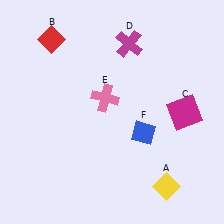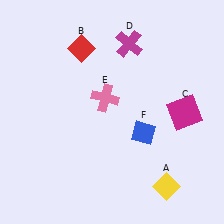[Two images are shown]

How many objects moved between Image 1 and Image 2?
1 object moved between the two images.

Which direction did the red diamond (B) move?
The red diamond (B) moved right.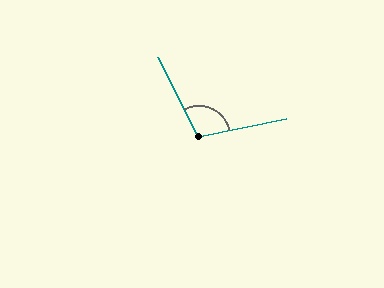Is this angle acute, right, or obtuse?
It is obtuse.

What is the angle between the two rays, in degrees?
Approximately 106 degrees.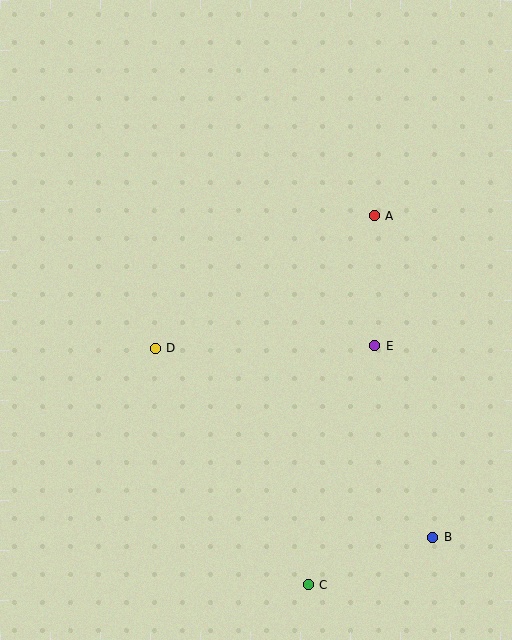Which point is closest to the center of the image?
Point D at (155, 348) is closest to the center.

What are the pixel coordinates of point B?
Point B is at (433, 537).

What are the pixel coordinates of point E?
Point E is at (375, 346).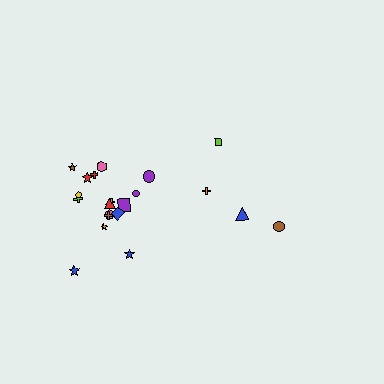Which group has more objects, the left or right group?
The left group.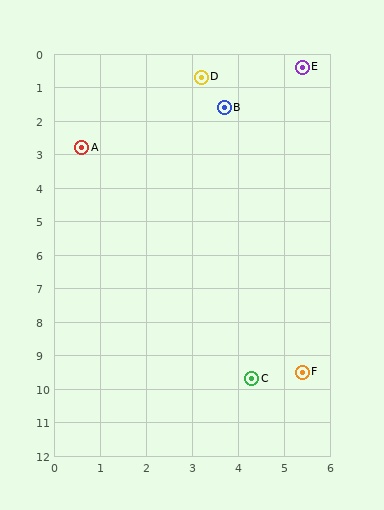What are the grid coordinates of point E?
Point E is at approximately (5.4, 0.4).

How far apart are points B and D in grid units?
Points B and D are about 1.0 grid units apart.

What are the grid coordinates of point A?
Point A is at approximately (0.6, 2.8).